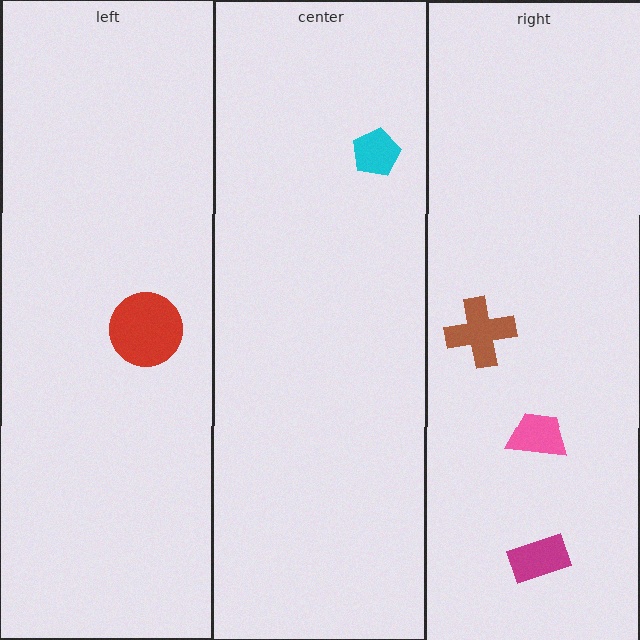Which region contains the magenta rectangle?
The right region.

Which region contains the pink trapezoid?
The right region.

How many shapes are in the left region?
1.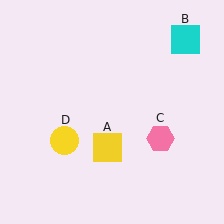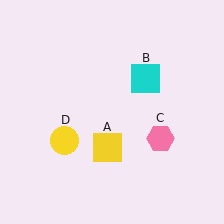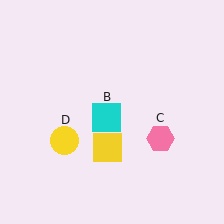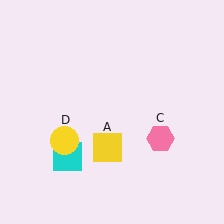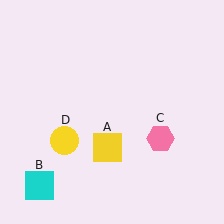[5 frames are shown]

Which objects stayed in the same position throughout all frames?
Yellow square (object A) and pink hexagon (object C) and yellow circle (object D) remained stationary.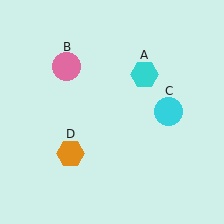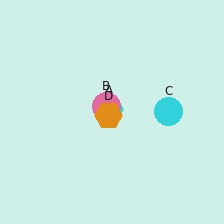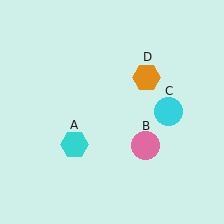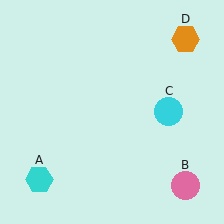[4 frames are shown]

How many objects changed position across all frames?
3 objects changed position: cyan hexagon (object A), pink circle (object B), orange hexagon (object D).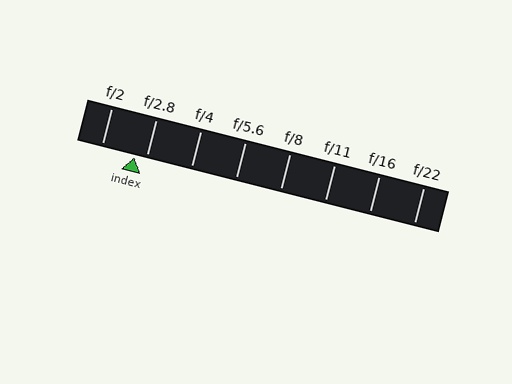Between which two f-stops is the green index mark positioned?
The index mark is between f/2 and f/2.8.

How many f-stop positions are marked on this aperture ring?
There are 8 f-stop positions marked.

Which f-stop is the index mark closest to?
The index mark is closest to f/2.8.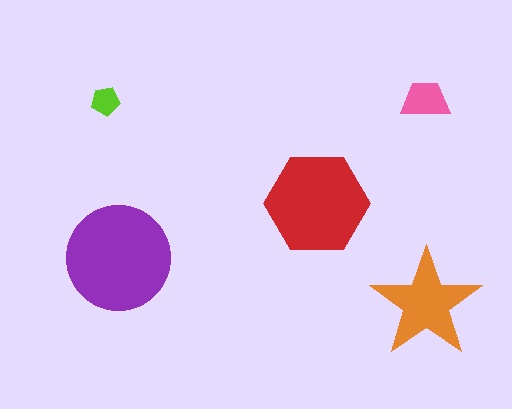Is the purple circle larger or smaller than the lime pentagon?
Larger.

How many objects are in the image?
There are 5 objects in the image.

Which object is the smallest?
The lime pentagon.